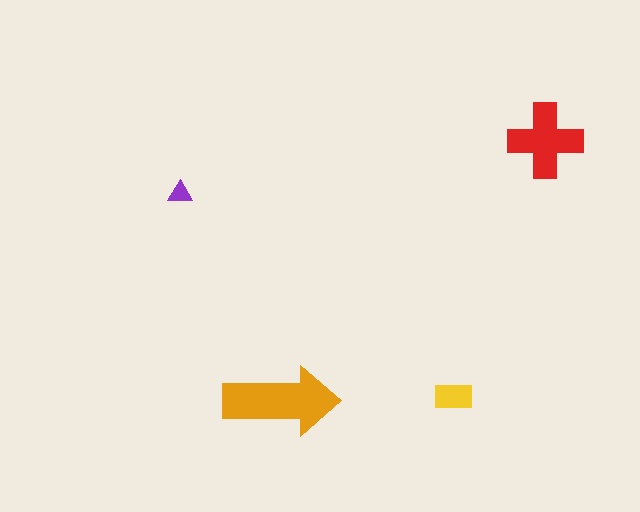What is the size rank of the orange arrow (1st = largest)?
1st.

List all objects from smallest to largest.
The purple triangle, the yellow rectangle, the red cross, the orange arrow.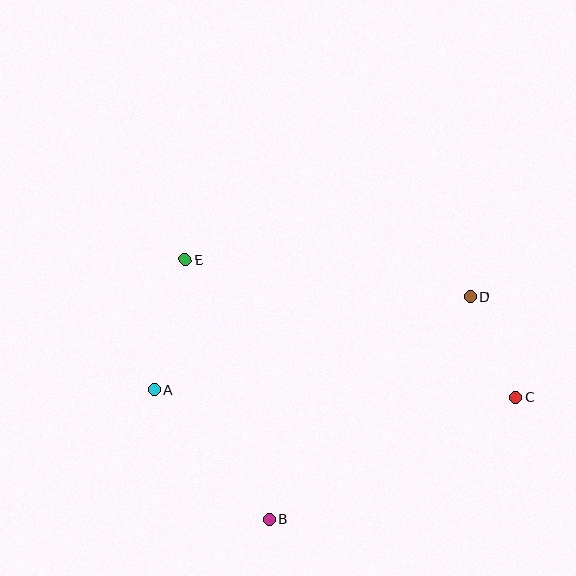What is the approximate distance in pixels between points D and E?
The distance between D and E is approximately 288 pixels.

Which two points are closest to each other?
Points C and D are closest to each other.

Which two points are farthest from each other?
Points A and C are farthest from each other.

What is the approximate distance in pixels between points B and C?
The distance between B and C is approximately 275 pixels.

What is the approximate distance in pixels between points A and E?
The distance between A and E is approximately 134 pixels.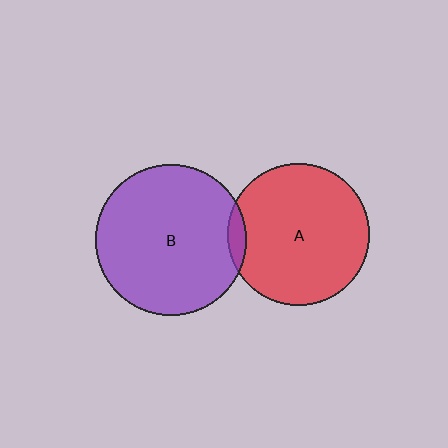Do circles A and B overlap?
Yes.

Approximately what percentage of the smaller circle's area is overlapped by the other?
Approximately 5%.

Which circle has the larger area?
Circle B (purple).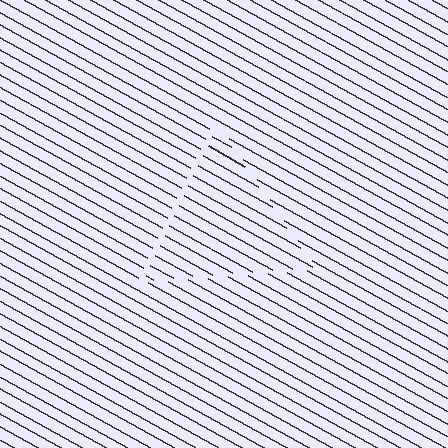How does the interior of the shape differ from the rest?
The interior of the shape contains the same grating, shifted by half a period — the contour is defined by the phase discontinuity where line-ends from the inner and outer gratings abut.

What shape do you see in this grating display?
An illusory triangle. The interior of the shape contains the same grating, shifted by half a period — the contour is defined by the phase discontinuity where line-ends from the inner and outer gratings abut.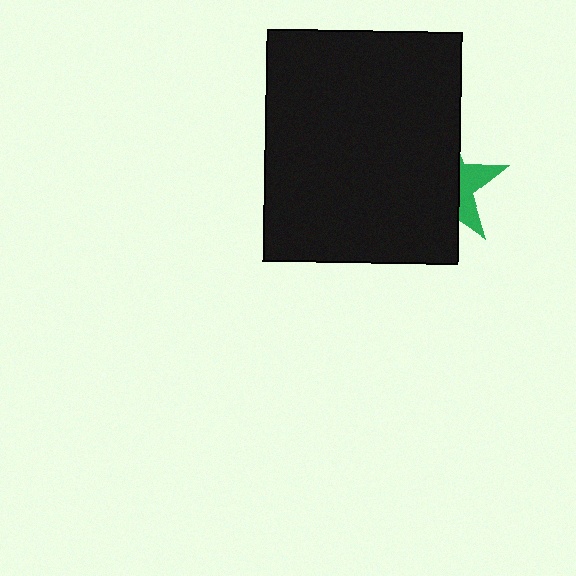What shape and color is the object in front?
The object in front is a black rectangle.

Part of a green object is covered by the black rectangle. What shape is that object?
It is a star.